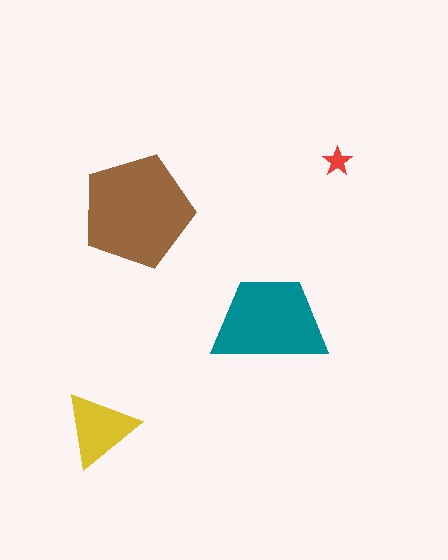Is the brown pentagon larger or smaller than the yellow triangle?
Larger.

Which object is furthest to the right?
The red star is rightmost.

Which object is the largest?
The brown pentagon.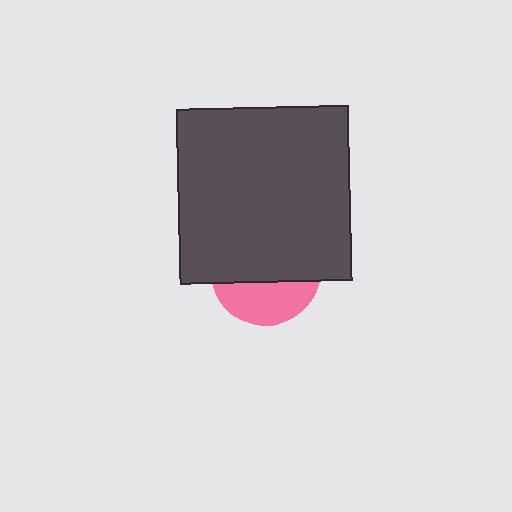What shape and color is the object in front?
The object in front is a dark gray rectangle.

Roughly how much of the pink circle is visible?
A small part of it is visible (roughly 36%).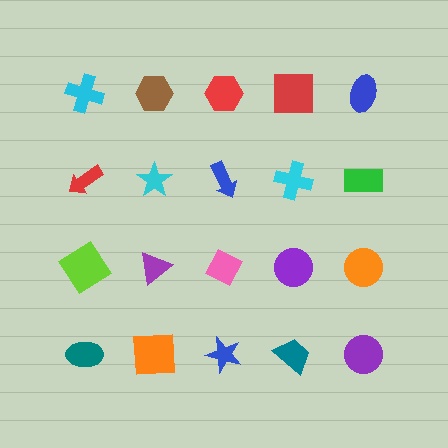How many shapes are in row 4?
5 shapes.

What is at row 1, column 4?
A red square.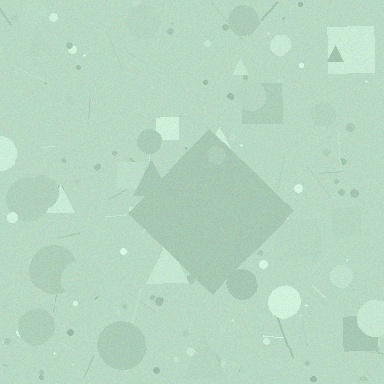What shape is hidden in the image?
A diamond is hidden in the image.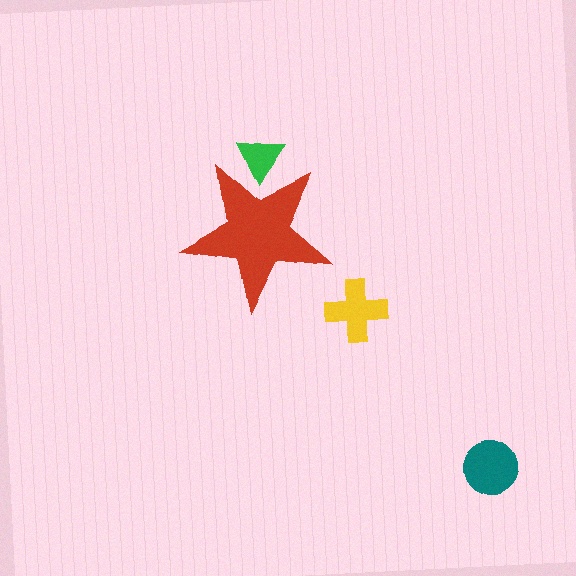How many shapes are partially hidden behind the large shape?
1 shape is partially hidden.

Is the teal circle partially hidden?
No, the teal circle is fully visible.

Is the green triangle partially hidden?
Yes, the green triangle is partially hidden behind the red star.